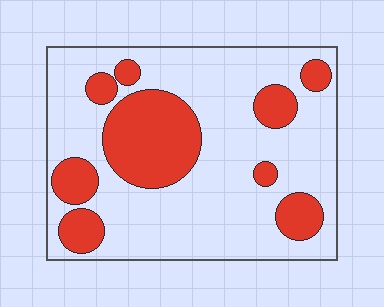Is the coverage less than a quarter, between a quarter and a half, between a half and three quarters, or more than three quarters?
Between a quarter and a half.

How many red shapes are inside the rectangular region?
9.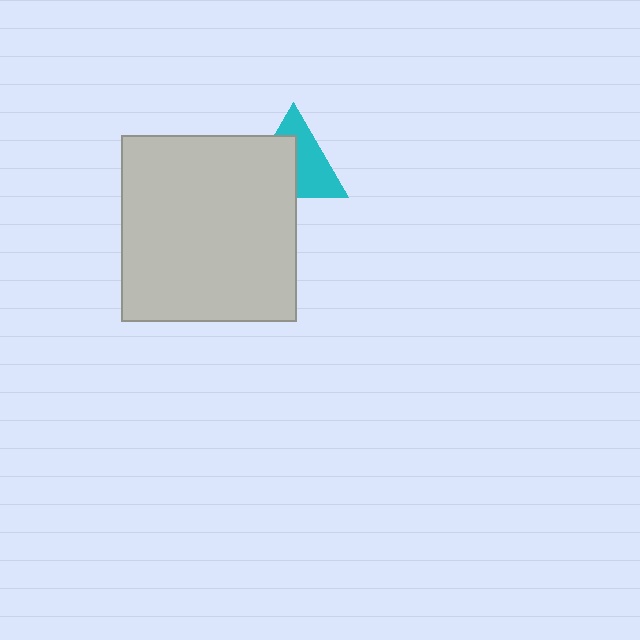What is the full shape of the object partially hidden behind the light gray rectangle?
The partially hidden object is a cyan triangle.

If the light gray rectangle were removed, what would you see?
You would see the complete cyan triangle.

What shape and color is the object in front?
The object in front is a light gray rectangle.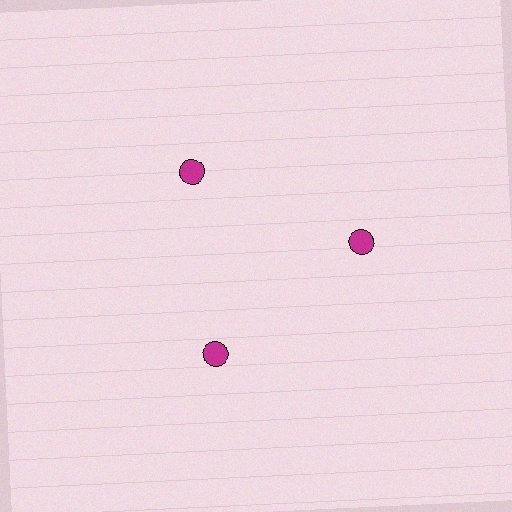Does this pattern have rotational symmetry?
Yes, this pattern has 3-fold rotational symmetry. It looks the same after rotating 120 degrees around the center.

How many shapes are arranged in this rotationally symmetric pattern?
There are 3 shapes, arranged in 3 groups of 1.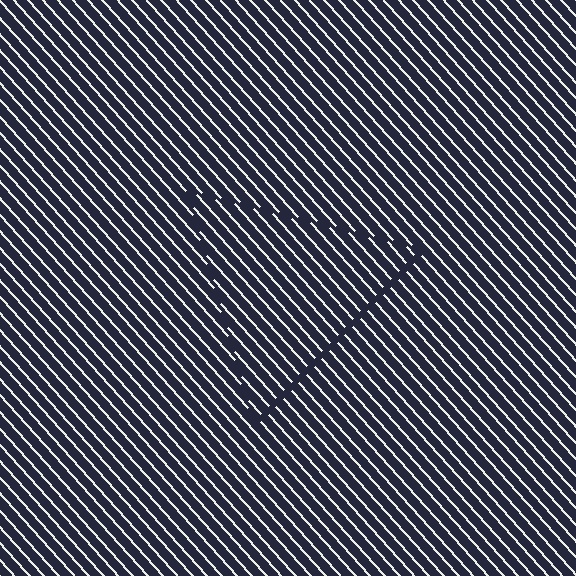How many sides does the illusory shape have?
3 sides — the line-ends trace a triangle.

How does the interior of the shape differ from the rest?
The interior of the shape contains the same grating, shifted by half a period — the contour is defined by the phase discontinuity where line-ends from the inner and outer gratings abut.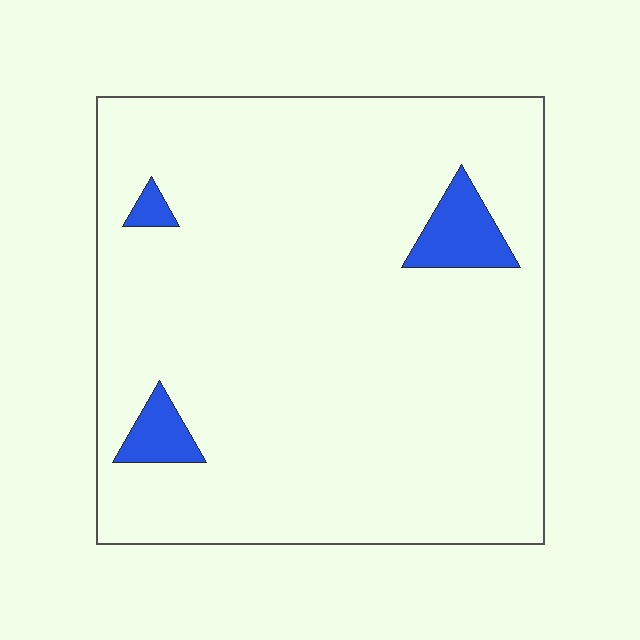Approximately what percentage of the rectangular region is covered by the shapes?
Approximately 5%.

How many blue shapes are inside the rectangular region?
3.